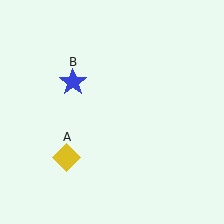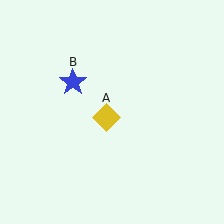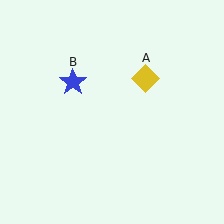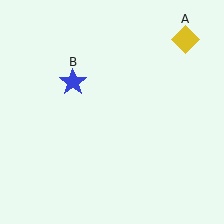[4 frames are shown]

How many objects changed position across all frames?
1 object changed position: yellow diamond (object A).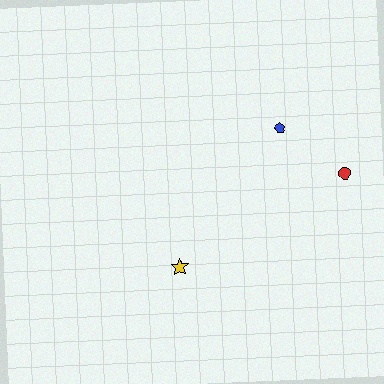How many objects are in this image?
There are 3 objects.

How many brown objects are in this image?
There are no brown objects.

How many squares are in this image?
There are no squares.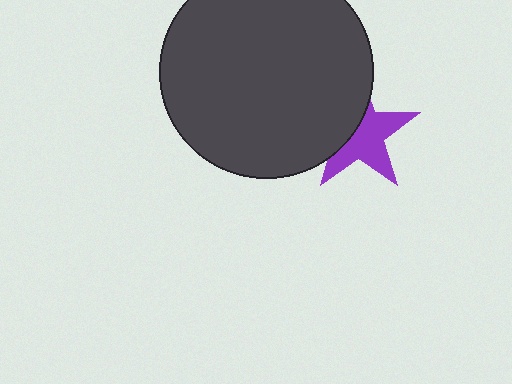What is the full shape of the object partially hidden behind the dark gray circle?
The partially hidden object is a purple star.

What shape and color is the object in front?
The object in front is a dark gray circle.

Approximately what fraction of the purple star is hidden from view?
Roughly 41% of the purple star is hidden behind the dark gray circle.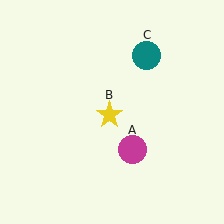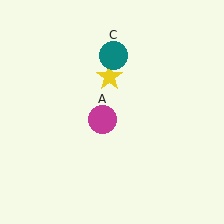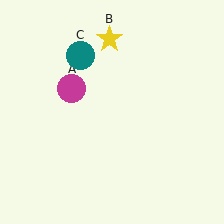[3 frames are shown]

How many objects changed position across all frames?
3 objects changed position: magenta circle (object A), yellow star (object B), teal circle (object C).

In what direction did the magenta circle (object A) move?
The magenta circle (object A) moved up and to the left.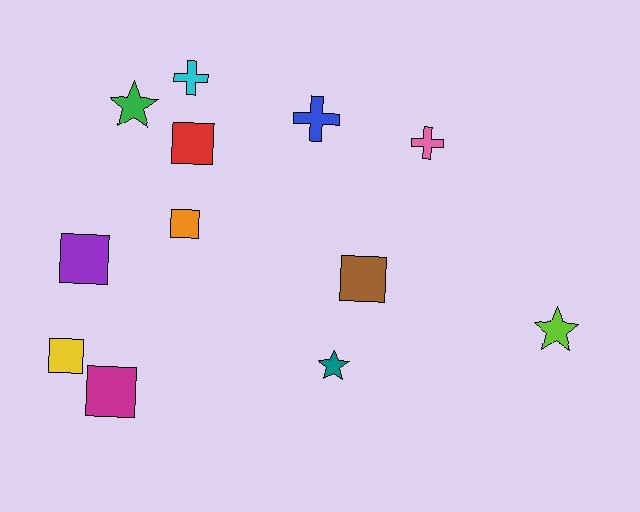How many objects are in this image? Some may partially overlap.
There are 12 objects.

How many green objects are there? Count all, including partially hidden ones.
There is 1 green object.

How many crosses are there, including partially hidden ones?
There are 3 crosses.